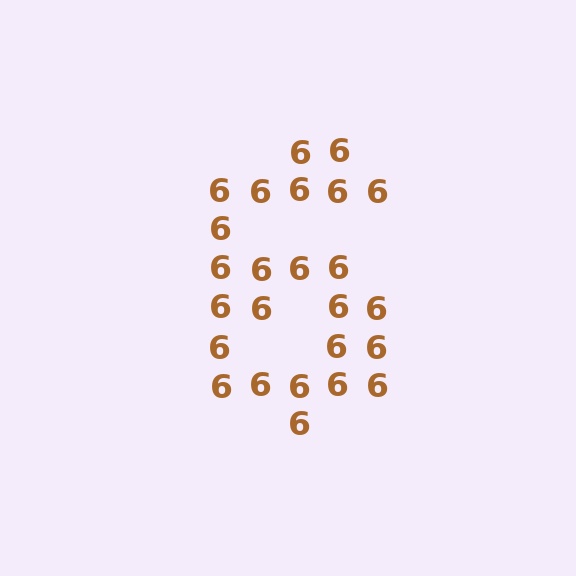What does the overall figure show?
The overall figure shows the digit 6.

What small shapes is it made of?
It is made of small digit 6's.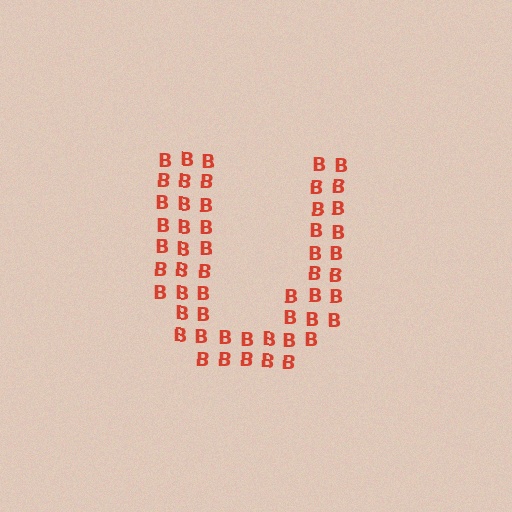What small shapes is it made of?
It is made of small letter B's.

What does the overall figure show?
The overall figure shows the letter U.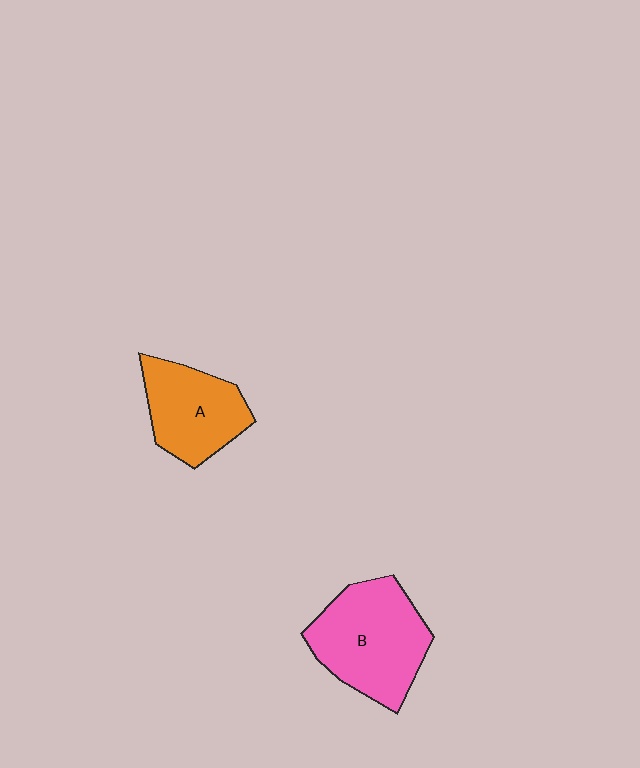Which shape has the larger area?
Shape B (pink).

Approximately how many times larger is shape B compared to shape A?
Approximately 1.4 times.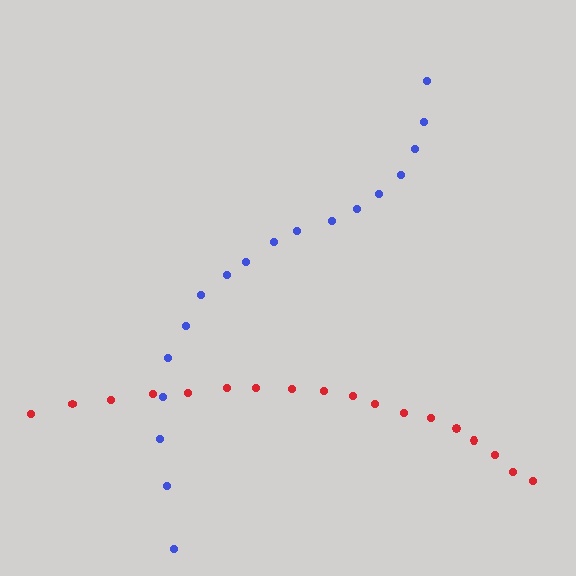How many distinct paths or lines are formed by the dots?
There are 2 distinct paths.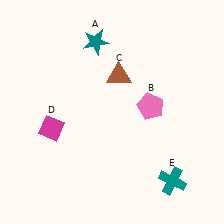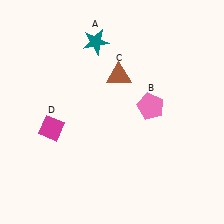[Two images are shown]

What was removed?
The teal cross (E) was removed in Image 2.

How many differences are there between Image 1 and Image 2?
There is 1 difference between the two images.